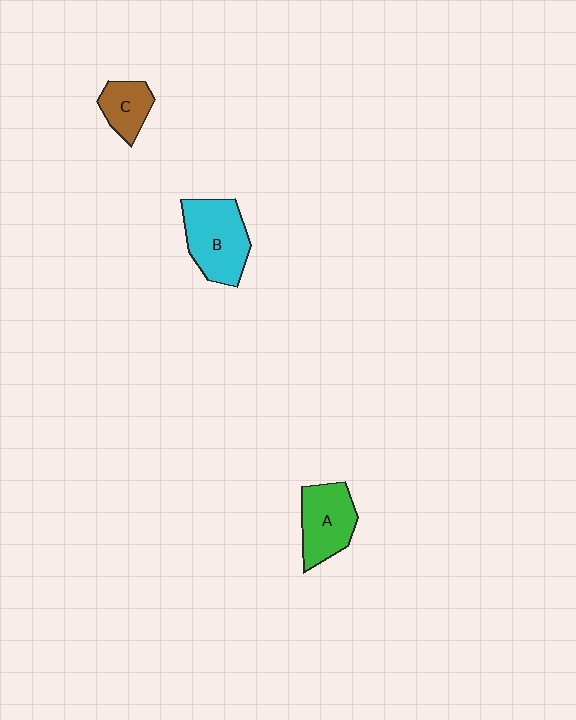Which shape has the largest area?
Shape B (cyan).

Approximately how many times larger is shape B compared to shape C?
Approximately 1.9 times.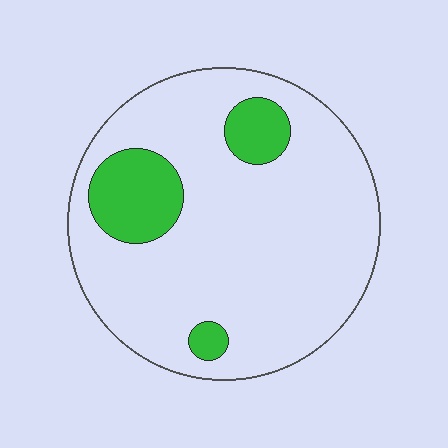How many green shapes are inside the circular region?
3.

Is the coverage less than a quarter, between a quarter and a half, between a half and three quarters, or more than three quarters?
Less than a quarter.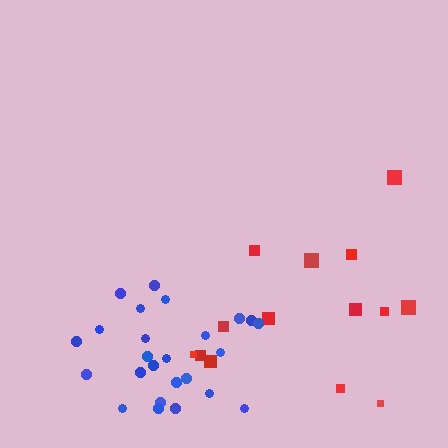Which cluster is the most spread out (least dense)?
Red.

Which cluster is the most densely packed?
Blue.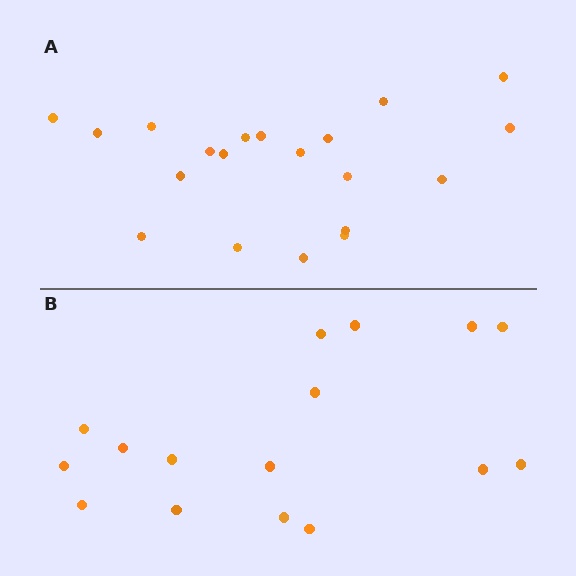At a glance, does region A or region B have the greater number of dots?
Region A (the top region) has more dots.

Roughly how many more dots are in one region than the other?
Region A has about 4 more dots than region B.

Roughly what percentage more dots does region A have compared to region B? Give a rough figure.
About 25% more.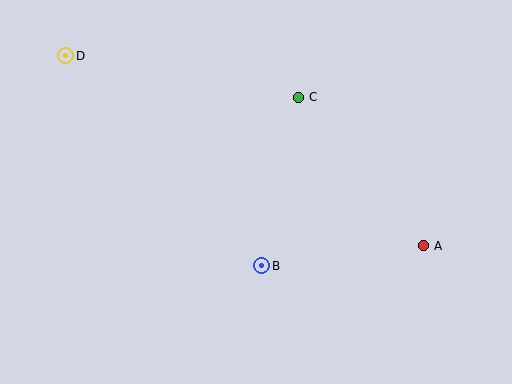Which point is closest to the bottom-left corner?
Point B is closest to the bottom-left corner.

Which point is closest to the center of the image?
Point B at (262, 266) is closest to the center.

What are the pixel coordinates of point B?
Point B is at (262, 266).